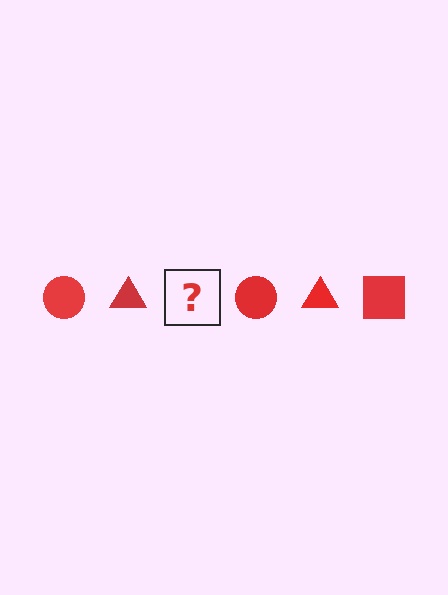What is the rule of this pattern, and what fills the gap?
The rule is that the pattern cycles through circle, triangle, square shapes in red. The gap should be filled with a red square.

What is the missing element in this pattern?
The missing element is a red square.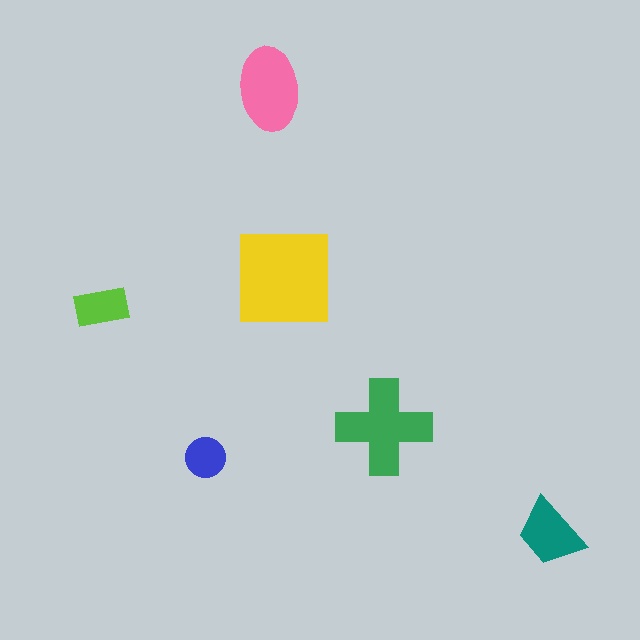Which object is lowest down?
The teal trapezoid is bottommost.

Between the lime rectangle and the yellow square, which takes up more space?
The yellow square.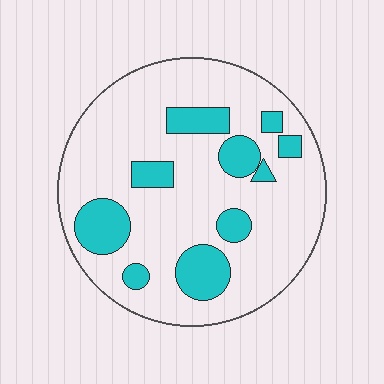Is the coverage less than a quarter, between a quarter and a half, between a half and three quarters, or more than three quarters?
Less than a quarter.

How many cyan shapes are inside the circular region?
10.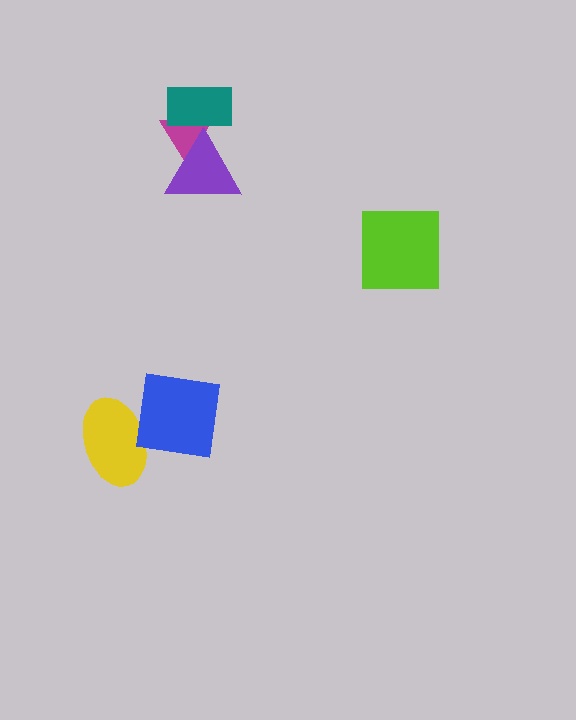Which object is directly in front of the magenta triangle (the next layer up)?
The teal rectangle is directly in front of the magenta triangle.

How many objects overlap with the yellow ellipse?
1 object overlaps with the yellow ellipse.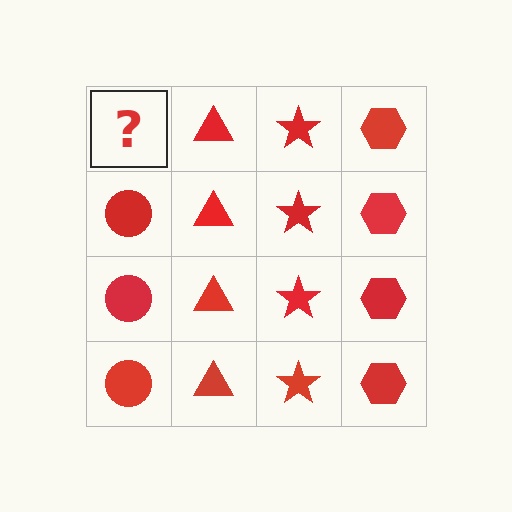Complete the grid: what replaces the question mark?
The question mark should be replaced with a red circle.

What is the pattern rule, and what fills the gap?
The rule is that each column has a consistent shape. The gap should be filled with a red circle.